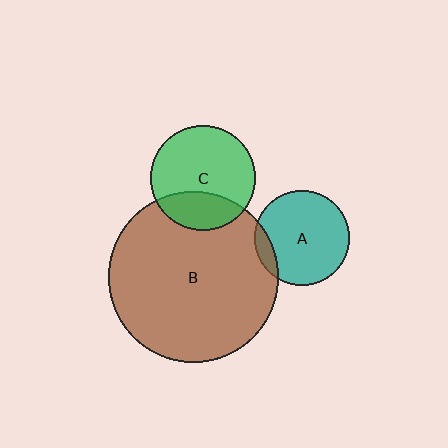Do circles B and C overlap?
Yes.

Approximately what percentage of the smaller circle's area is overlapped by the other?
Approximately 30%.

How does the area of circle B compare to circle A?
Approximately 3.2 times.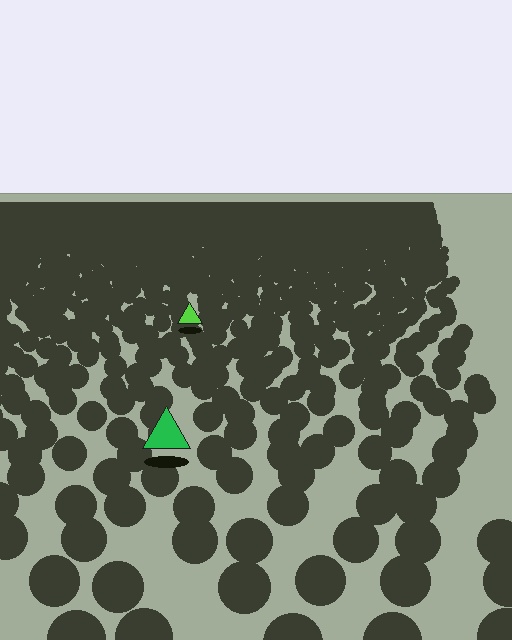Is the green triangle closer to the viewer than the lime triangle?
Yes. The green triangle is closer — you can tell from the texture gradient: the ground texture is coarser near it.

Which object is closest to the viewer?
The green triangle is closest. The texture marks near it are larger and more spread out.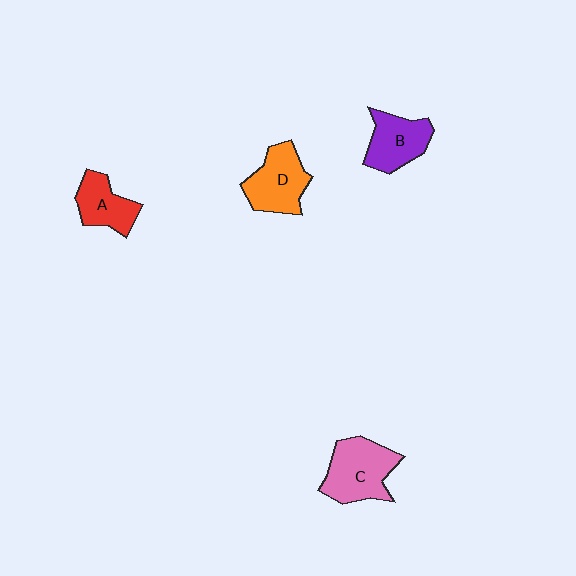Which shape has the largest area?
Shape C (pink).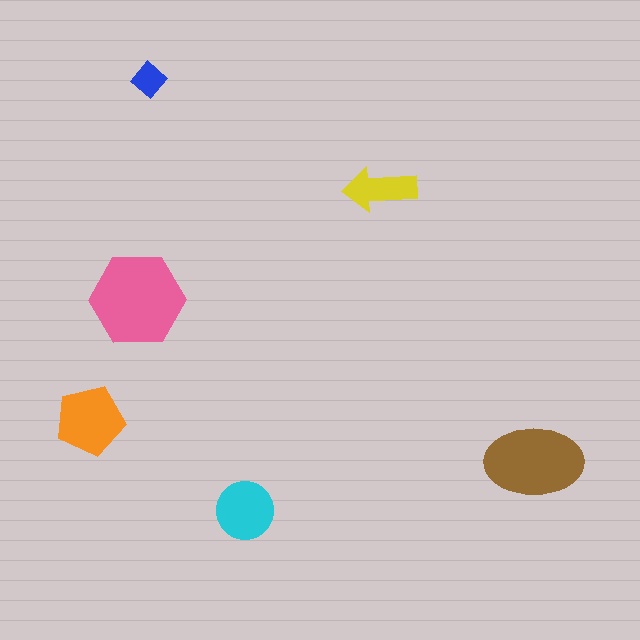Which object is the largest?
The pink hexagon.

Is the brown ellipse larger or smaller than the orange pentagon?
Larger.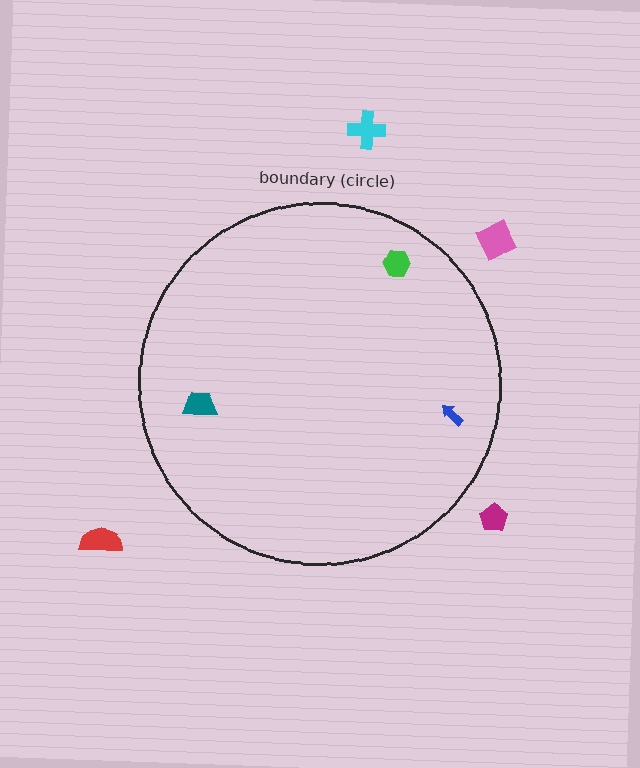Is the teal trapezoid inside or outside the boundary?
Inside.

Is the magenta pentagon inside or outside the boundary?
Outside.